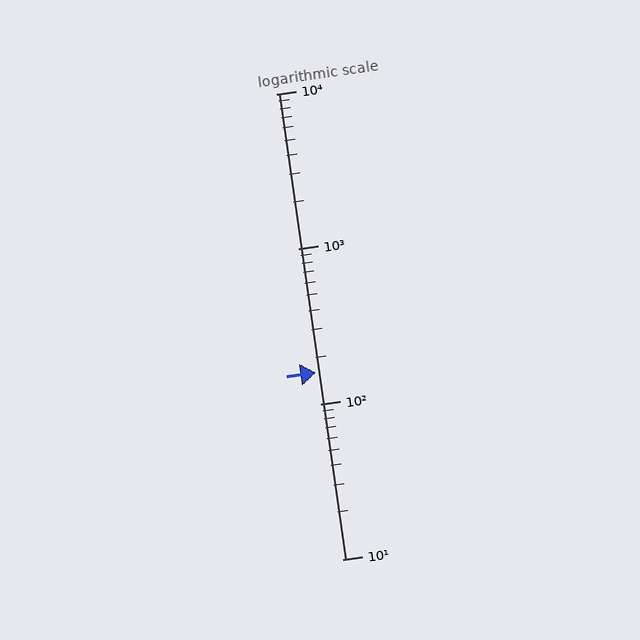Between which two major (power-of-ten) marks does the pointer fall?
The pointer is between 100 and 1000.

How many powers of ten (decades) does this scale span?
The scale spans 3 decades, from 10 to 10000.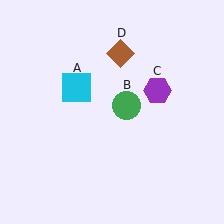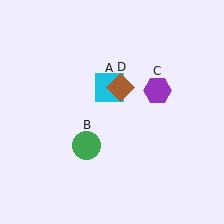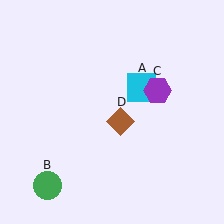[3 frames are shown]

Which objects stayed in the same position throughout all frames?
Purple hexagon (object C) remained stationary.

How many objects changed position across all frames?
3 objects changed position: cyan square (object A), green circle (object B), brown diamond (object D).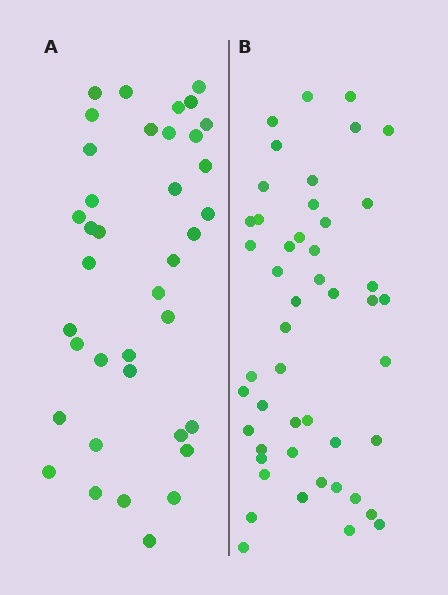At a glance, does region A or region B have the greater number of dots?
Region B (the right region) has more dots.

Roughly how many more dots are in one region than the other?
Region B has roughly 10 or so more dots than region A.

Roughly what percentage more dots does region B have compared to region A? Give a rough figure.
About 25% more.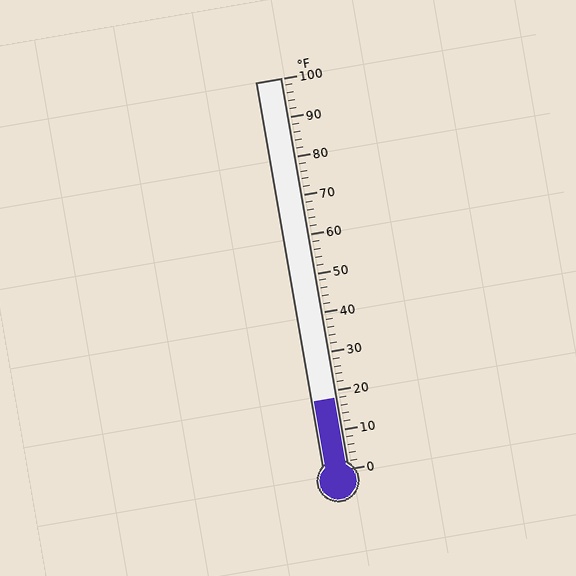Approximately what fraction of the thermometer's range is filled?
The thermometer is filled to approximately 20% of its range.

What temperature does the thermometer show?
The thermometer shows approximately 18°F.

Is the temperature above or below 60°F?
The temperature is below 60°F.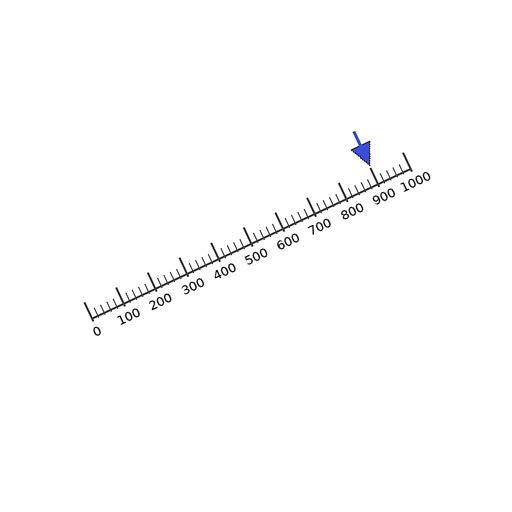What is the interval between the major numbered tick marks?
The major tick marks are spaced 100 units apart.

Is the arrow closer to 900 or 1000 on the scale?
The arrow is closer to 900.